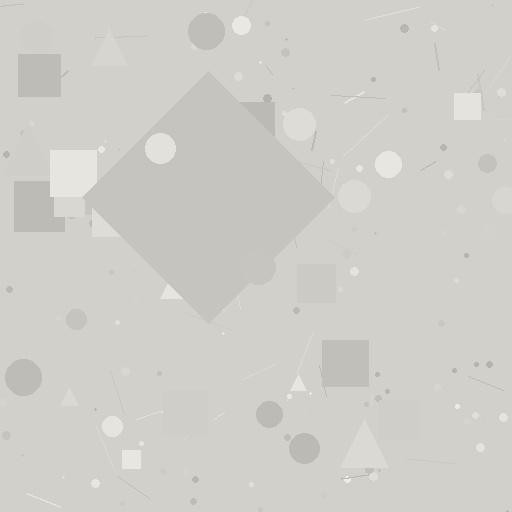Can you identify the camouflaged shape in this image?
The camouflaged shape is a diamond.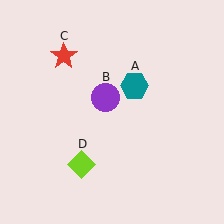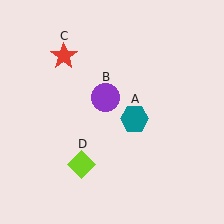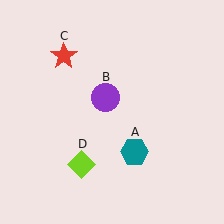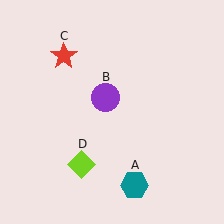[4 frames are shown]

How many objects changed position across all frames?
1 object changed position: teal hexagon (object A).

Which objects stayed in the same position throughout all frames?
Purple circle (object B) and red star (object C) and lime diamond (object D) remained stationary.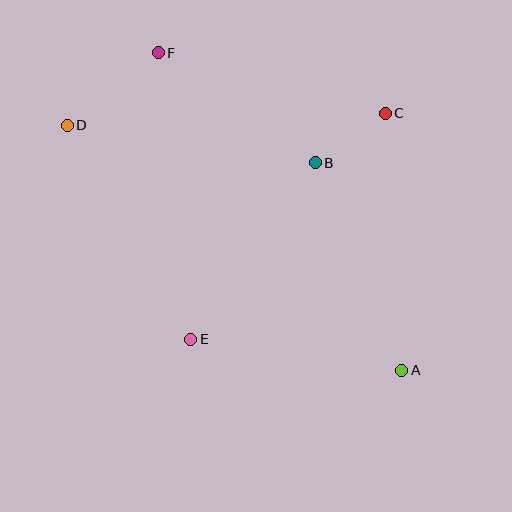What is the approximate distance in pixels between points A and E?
The distance between A and E is approximately 213 pixels.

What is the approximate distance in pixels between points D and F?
The distance between D and F is approximately 116 pixels.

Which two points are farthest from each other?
Points A and D are farthest from each other.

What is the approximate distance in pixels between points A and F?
The distance between A and F is approximately 400 pixels.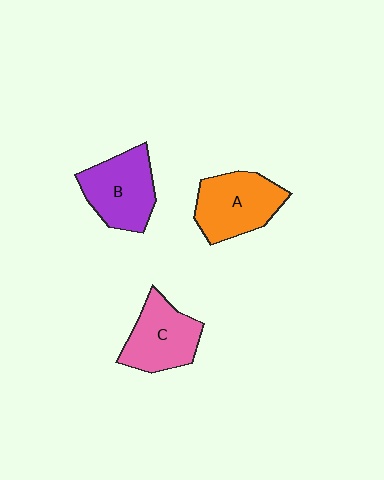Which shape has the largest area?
Shape A (orange).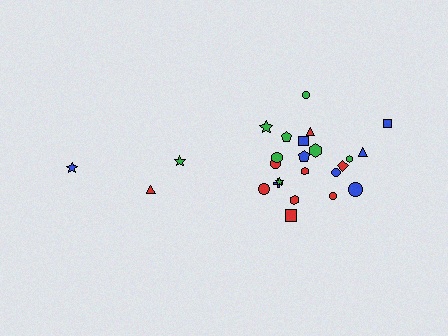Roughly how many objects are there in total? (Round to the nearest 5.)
Roughly 25 objects in total.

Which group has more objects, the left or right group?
The right group.